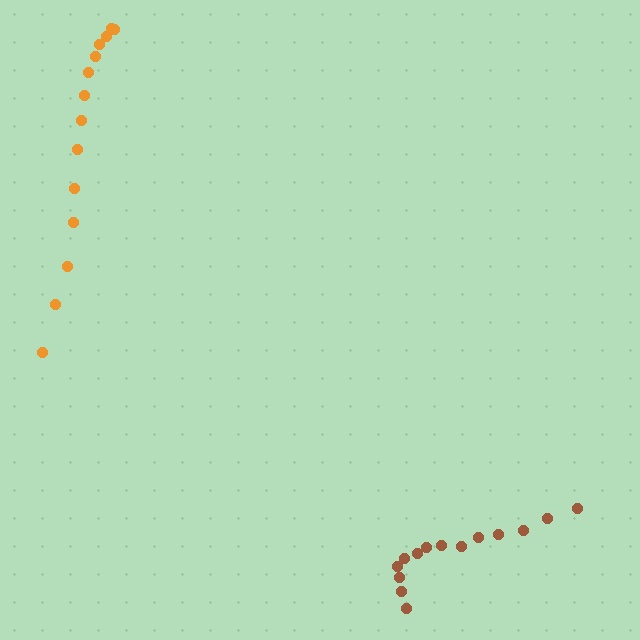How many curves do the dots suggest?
There are 2 distinct paths.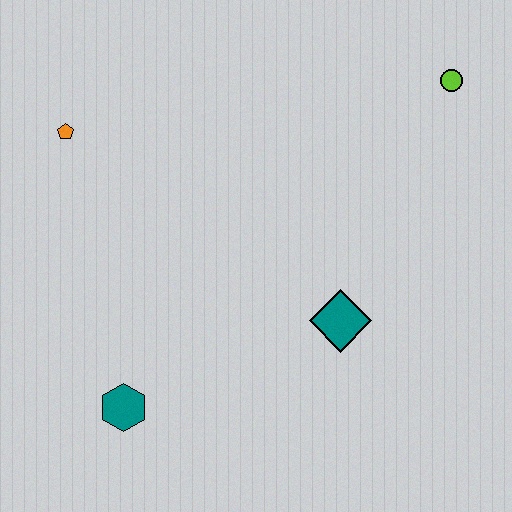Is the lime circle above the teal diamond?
Yes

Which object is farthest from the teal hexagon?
The lime circle is farthest from the teal hexagon.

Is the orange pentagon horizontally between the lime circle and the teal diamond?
No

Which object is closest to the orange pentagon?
The teal hexagon is closest to the orange pentagon.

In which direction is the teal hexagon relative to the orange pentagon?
The teal hexagon is below the orange pentagon.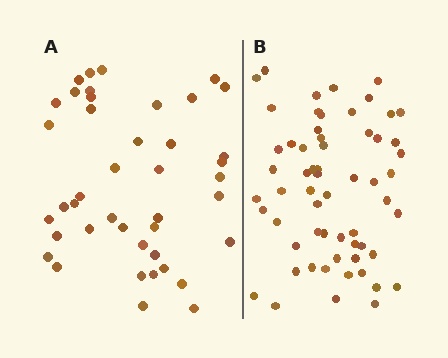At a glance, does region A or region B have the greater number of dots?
Region B (the right region) has more dots.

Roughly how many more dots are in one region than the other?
Region B has approximately 20 more dots than region A.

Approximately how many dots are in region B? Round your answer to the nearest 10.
About 60 dots.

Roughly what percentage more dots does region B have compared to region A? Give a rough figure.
About 45% more.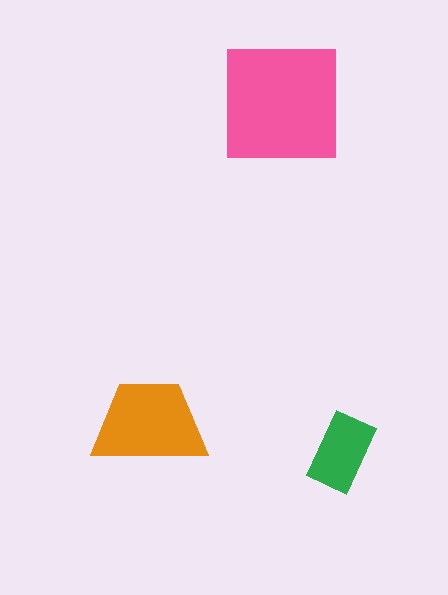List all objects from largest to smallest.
The pink square, the orange trapezoid, the green rectangle.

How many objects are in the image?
There are 3 objects in the image.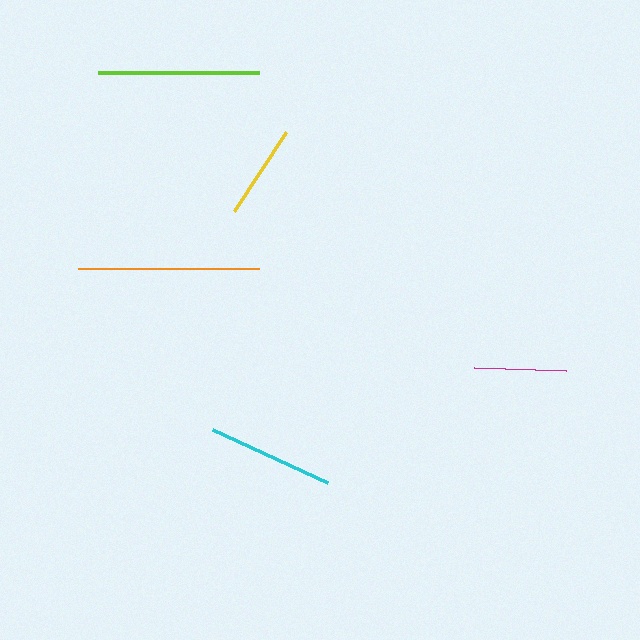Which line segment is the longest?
The orange line is the longest at approximately 180 pixels.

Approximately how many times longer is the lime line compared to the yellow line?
The lime line is approximately 1.7 times the length of the yellow line.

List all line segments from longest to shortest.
From longest to shortest: orange, lime, cyan, yellow, magenta.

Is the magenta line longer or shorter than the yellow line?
The yellow line is longer than the magenta line.